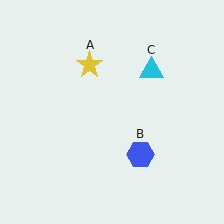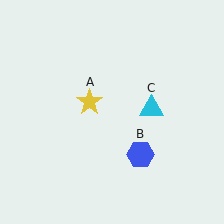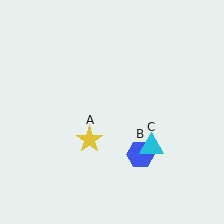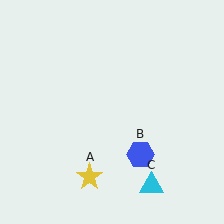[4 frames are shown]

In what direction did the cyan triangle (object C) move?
The cyan triangle (object C) moved down.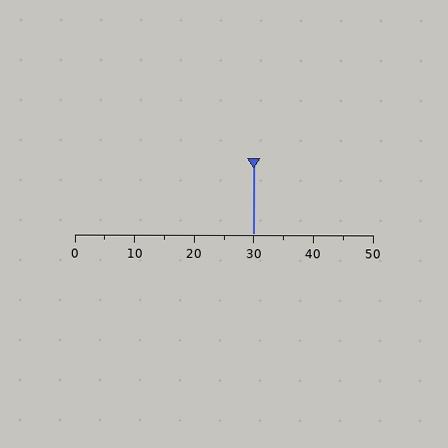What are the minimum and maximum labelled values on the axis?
The axis runs from 0 to 50.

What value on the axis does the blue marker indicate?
The marker indicates approximately 30.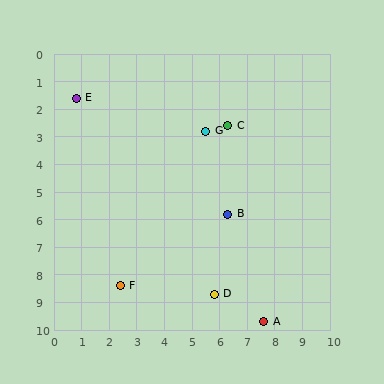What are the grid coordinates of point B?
Point B is at approximately (6.3, 5.8).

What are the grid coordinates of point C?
Point C is at approximately (6.3, 2.6).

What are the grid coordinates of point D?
Point D is at approximately (5.8, 8.7).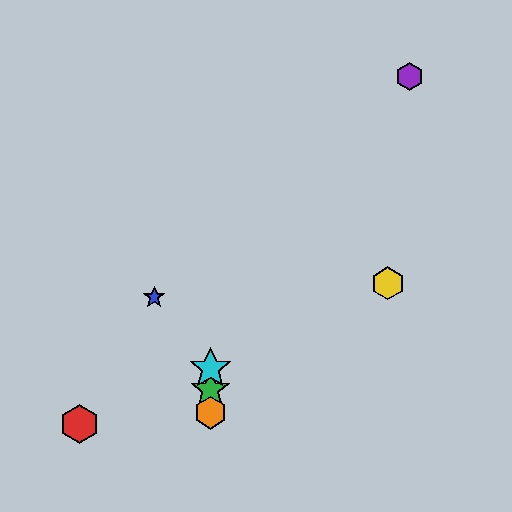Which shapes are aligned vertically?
The green star, the orange hexagon, the cyan star are aligned vertically.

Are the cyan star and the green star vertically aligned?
Yes, both are at x≈210.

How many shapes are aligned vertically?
3 shapes (the green star, the orange hexagon, the cyan star) are aligned vertically.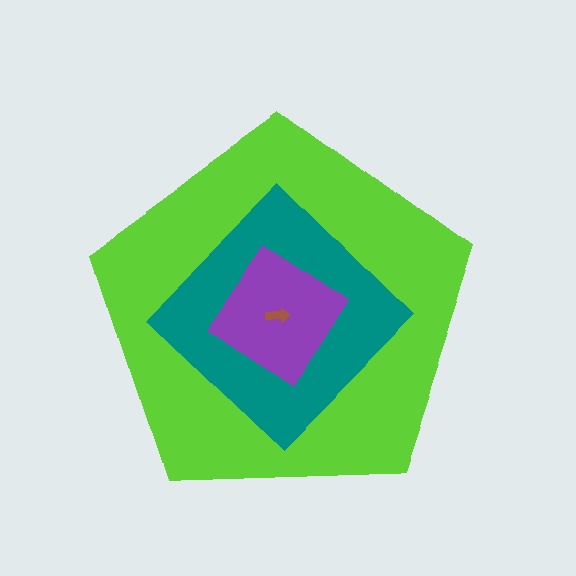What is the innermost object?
The brown arrow.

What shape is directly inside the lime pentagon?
The teal diamond.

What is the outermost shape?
The lime pentagon.